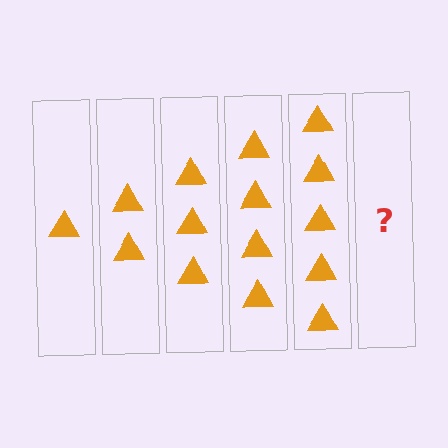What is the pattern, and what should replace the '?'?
The pattern is that each step adds one more triangle. The '?' should be 6 triangles.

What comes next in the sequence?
The next element should be 6 triangles.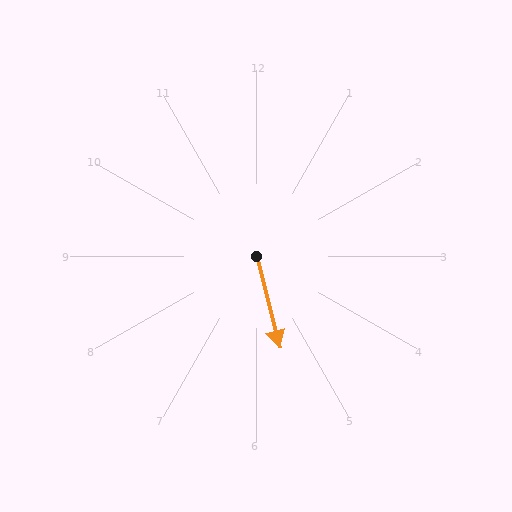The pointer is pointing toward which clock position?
Roughly 6 o'clock.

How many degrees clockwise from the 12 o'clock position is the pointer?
Approximately 166 degrees.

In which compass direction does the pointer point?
South.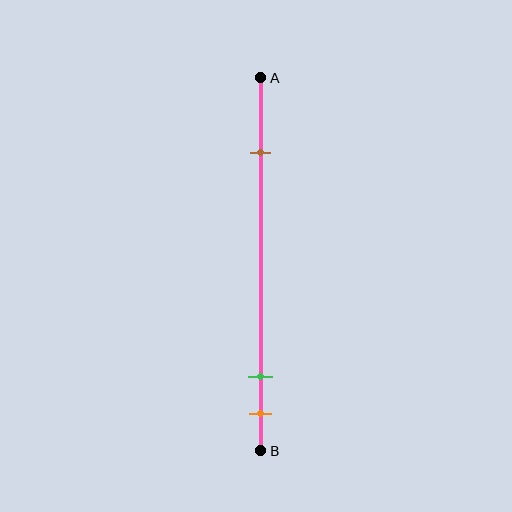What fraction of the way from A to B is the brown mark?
The brown mark is approximately 20% (0.2) of the way from A to B.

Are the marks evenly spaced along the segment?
No, the marks are not evenly spaced.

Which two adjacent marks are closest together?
The green and orange marks are the closest adjacent pair.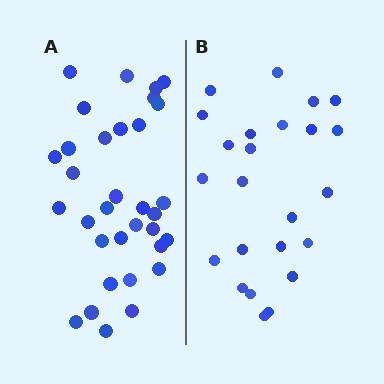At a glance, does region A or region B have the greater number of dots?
Region A (the left region) has more dots.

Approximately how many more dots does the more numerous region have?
Region A has roughly 8 or so more dots than region B.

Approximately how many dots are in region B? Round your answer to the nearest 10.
About 20 dots. (The exact count is 24, which rounds to 20.)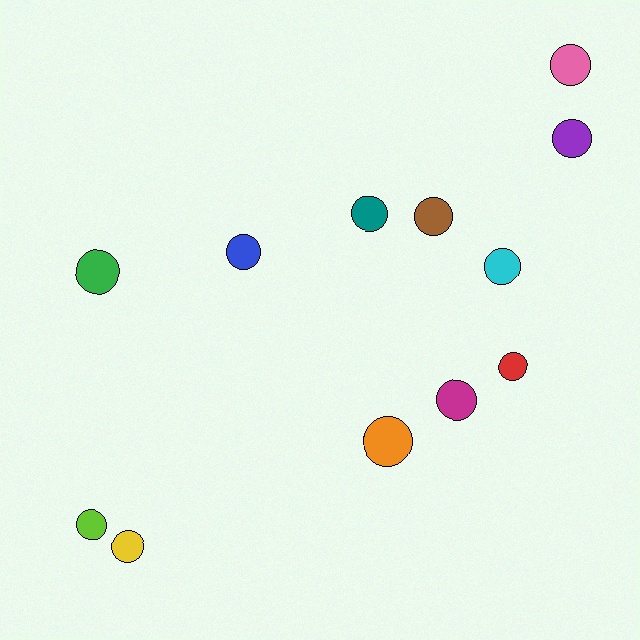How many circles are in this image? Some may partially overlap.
There are 12 circles.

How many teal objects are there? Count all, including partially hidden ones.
There is 1 teal object.